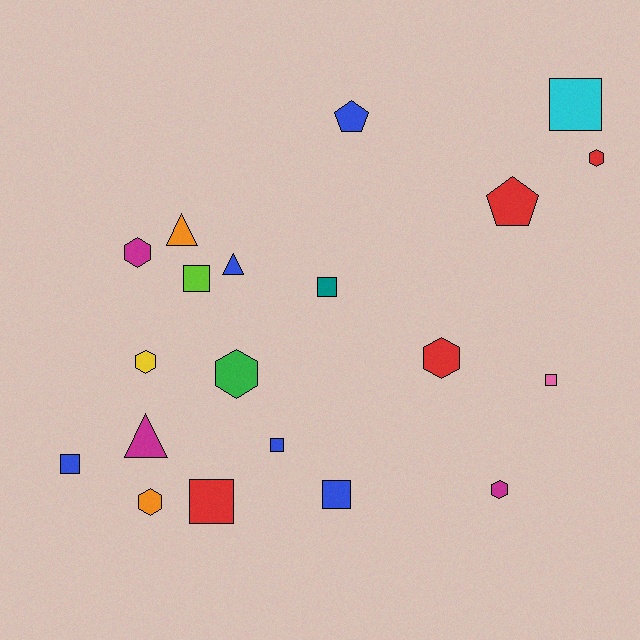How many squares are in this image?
There are 8 squares.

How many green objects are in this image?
There is 1 green object.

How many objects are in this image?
There are 20 objects.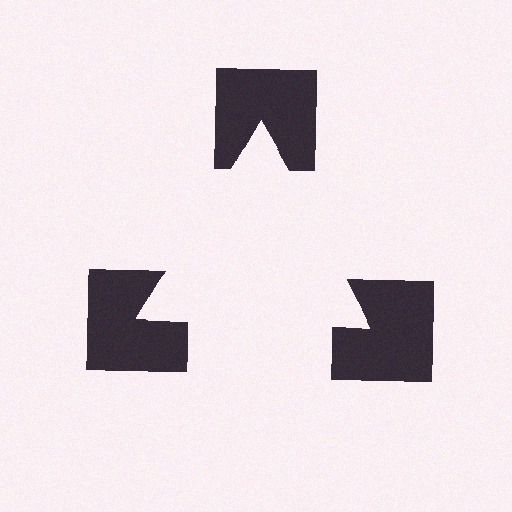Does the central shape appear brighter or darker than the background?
It typically appears slightly brighter than the background, even though no actual brightness change is drawn.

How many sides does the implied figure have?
3 sides.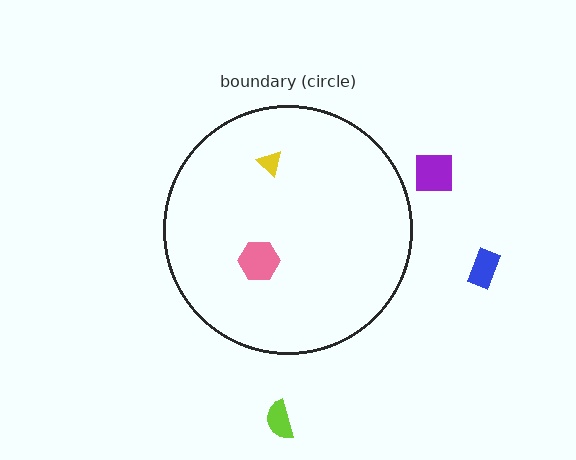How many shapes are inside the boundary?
2 inside, 3 outside.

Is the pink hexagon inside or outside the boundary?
Inside.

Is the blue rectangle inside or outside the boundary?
Outside.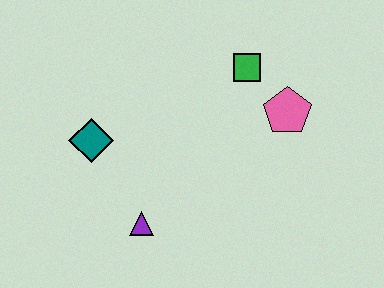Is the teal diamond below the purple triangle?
No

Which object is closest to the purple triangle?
The teal diamond is closest to the purple triangle.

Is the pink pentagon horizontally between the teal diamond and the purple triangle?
No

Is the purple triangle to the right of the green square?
No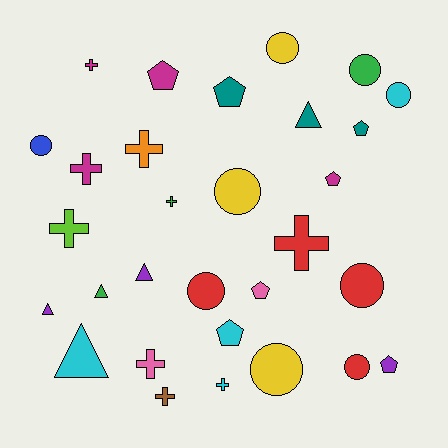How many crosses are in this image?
There are 9 crosses.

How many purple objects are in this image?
There are 3 purple objects.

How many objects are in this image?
There are 30 objects.